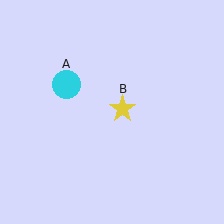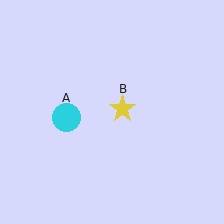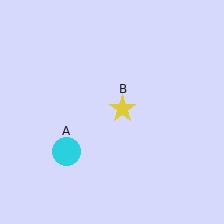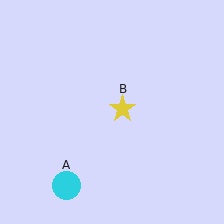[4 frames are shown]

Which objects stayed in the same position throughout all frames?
Yellow star (object B) remained stationary.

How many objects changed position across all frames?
1 object changed position: cyan circle (object A).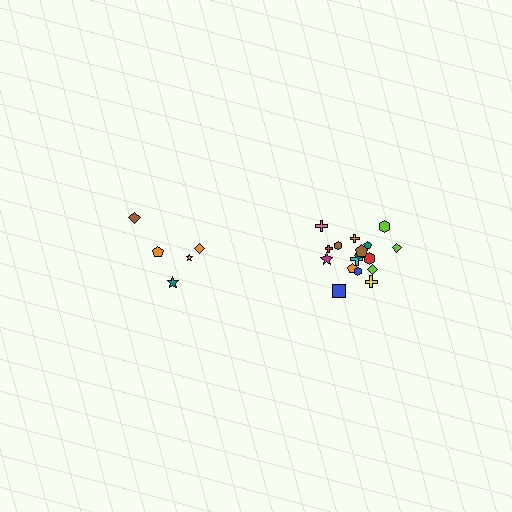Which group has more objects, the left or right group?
The right group.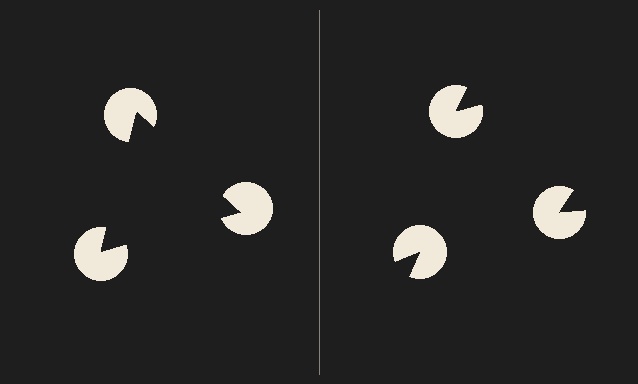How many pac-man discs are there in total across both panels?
6 — 3 on each side.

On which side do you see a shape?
An illusory triangle appears on the left side. On the right side the wedge cuts are rotated, so no coherent shape forms.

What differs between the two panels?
The pac-man discs are positioned identically on both sides; only the wedge orientations differ. On the left they align to a triangle; on the right they are misaligned.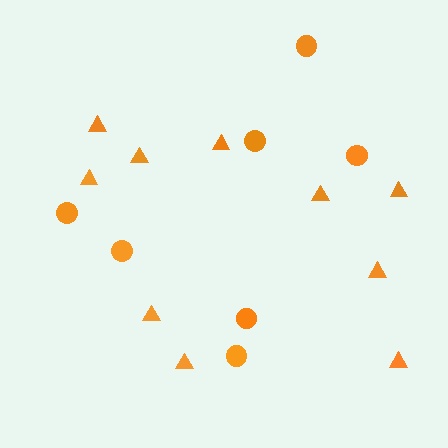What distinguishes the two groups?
There are 2 groups: one group of triangles (10) and one group of circles (7).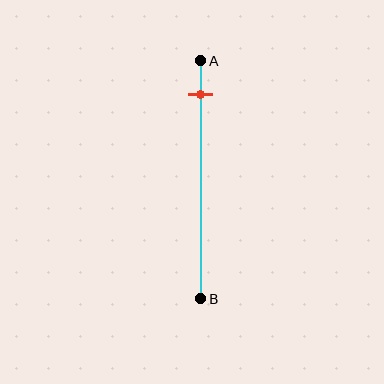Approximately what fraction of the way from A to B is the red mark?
The red mark is approximately 15% of the way from A to B.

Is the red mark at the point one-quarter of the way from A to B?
No, the mark is at about 15% from A, not at the 25% one-quarter point.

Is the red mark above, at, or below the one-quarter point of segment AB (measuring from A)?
The red mark is above the one-quarter point of segment AB.